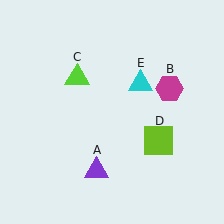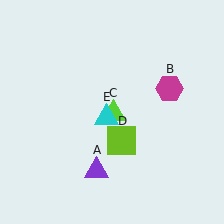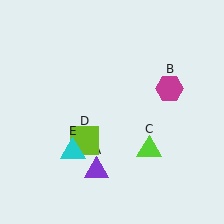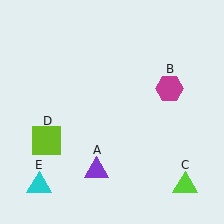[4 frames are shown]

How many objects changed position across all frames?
3 objects changed position: lime triangle (object C), lime square (object D), cyan triangle (object E).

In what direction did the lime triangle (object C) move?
The lime triangle (object C) moved down and to the right.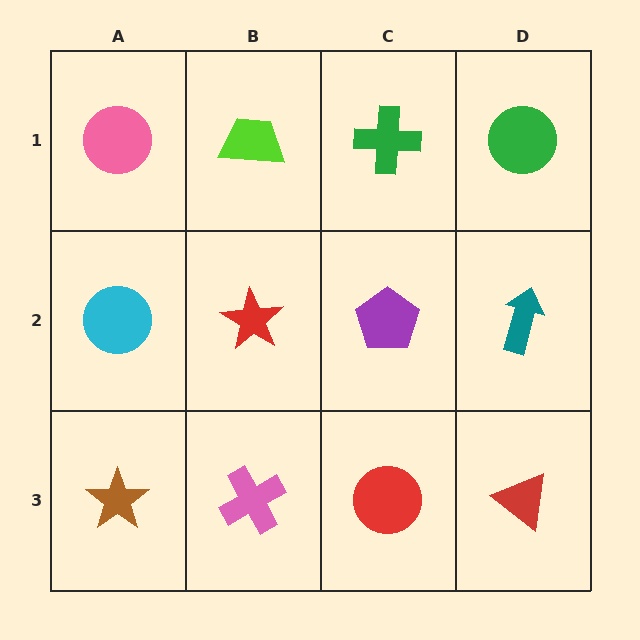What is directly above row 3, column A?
A cyan circle.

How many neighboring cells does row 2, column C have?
4.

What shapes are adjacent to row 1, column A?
A cyan circle (row 2, column A), a lime trapezoid (row 1, column B).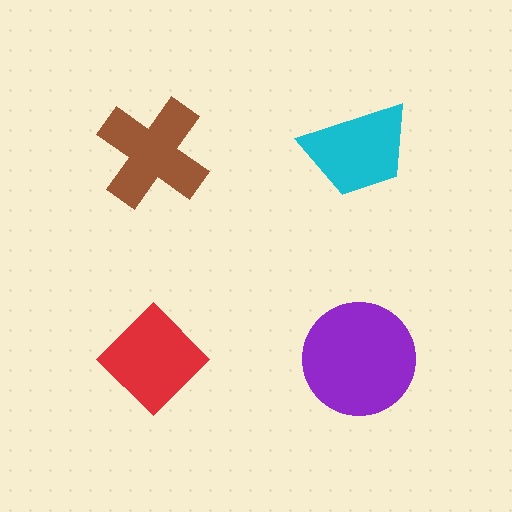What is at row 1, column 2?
A cyan trapezoid.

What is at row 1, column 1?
A brown cross.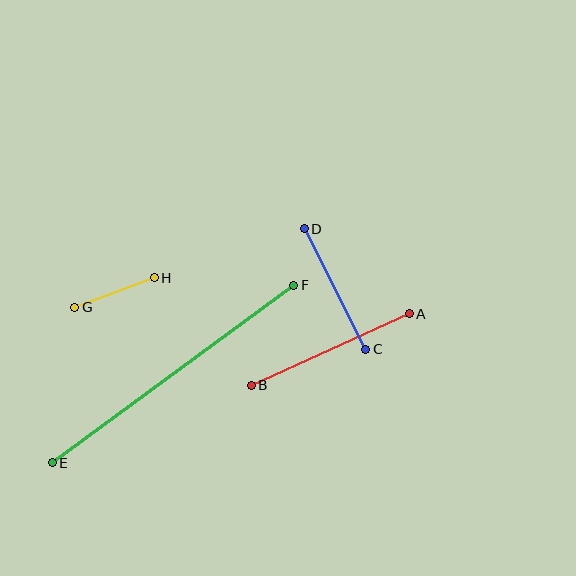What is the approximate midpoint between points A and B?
The midpoint is at approximately (330, 349) pixels.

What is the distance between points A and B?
The distance is approximately 174 pixels.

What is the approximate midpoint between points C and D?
The midpoint is at approximately (335, 289) pixels.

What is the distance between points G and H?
The distance is approximately 85 pixels.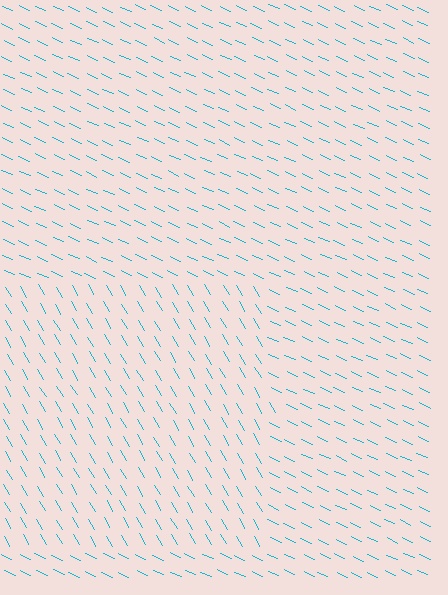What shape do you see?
I see a rectangle.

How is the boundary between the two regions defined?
The boundary is defined purely by a change in line orientation (approximately 35 degrees difference). All lines are the same color and thickness.